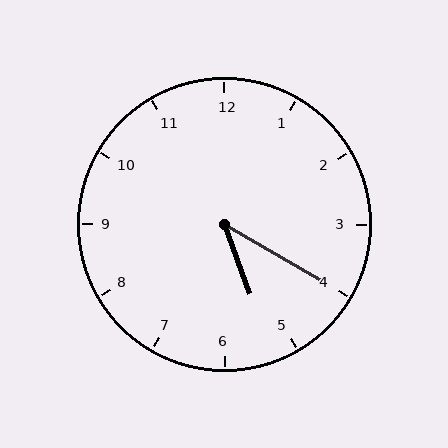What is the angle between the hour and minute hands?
Approximately 40 degrees.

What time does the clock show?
5:20.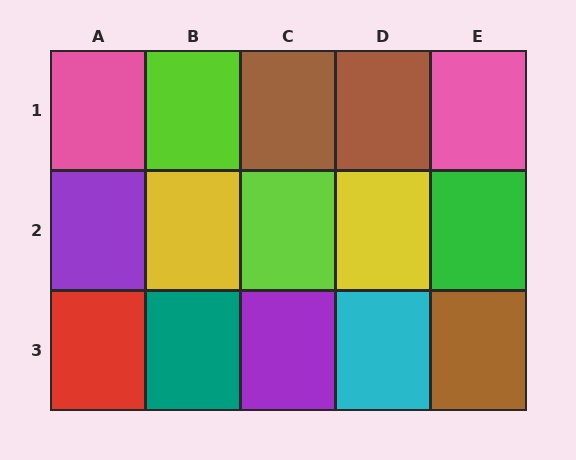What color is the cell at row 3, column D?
Cyan.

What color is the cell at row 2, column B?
Yellow.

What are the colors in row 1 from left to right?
Pink, lime, brown, brown, pink.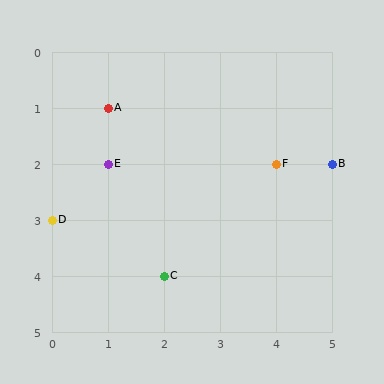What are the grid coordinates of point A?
Point A is at grid coordinates (1, 1).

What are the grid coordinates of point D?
Point D is at grid coordinates (0, 3).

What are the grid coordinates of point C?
Point C is at grid coordinates (2, 4).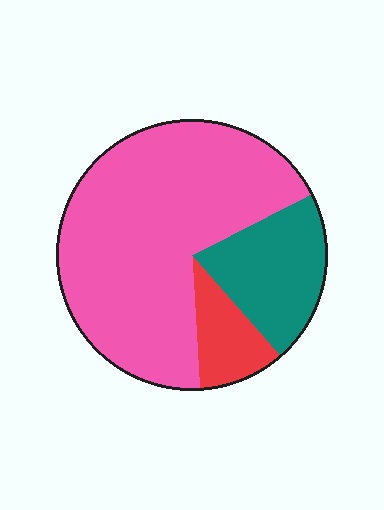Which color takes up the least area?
Red, at roughly 10%.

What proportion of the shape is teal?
Teal covers about 20% of the shape.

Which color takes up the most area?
Pink, at roughly 70%.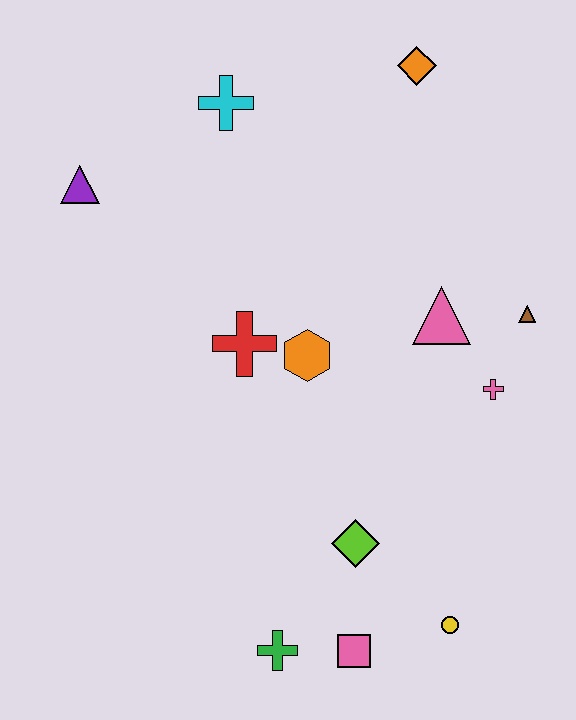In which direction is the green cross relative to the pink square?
The green cross is to the left of the pink square.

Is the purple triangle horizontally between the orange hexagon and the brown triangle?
No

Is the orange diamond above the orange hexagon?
Yes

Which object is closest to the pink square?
The green cross is closest to the pink square.